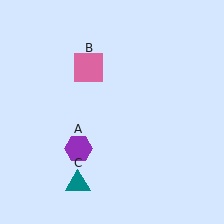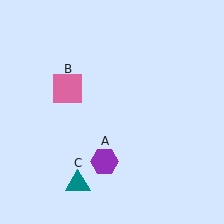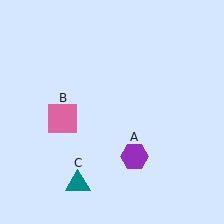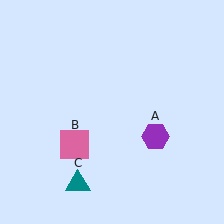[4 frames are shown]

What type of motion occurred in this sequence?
The purple hexagon (object A), pink square (object B) rotated counterclockwise around the center of the scene.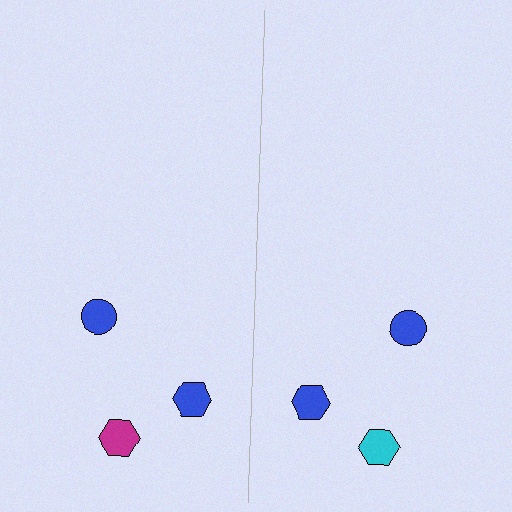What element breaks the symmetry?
The cyan hexagon on the right side breaks the symmetry — its mirror counterpart is magenta.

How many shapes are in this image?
There are 6 shapes in this image.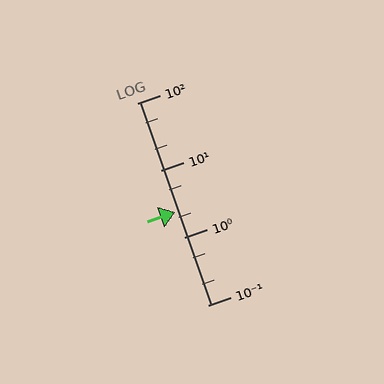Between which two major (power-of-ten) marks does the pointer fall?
The pointer is between 1 and 10.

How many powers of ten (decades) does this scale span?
The scale spans 3 decades, from 0.1 to 100.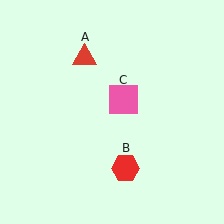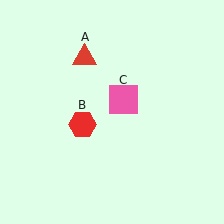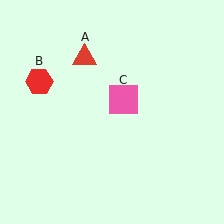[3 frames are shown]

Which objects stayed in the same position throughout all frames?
Red triangle (object A) and pink square (object C) remained stationary.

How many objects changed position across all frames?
1 object changed position: red hexagon (object B).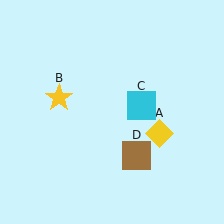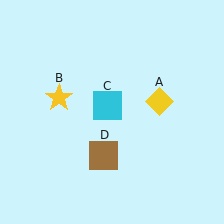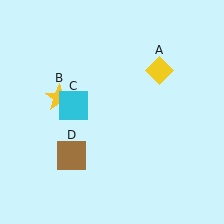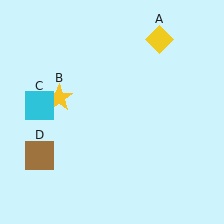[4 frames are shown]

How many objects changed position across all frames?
3 objects changed position: yellow diamond (object A), cyan square (object C), brown square (object D).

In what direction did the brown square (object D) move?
The brown square (object D) moved left.